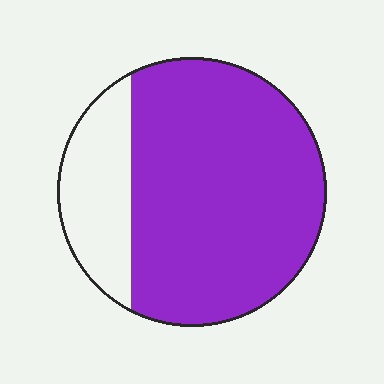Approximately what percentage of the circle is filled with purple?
Approximately 80%.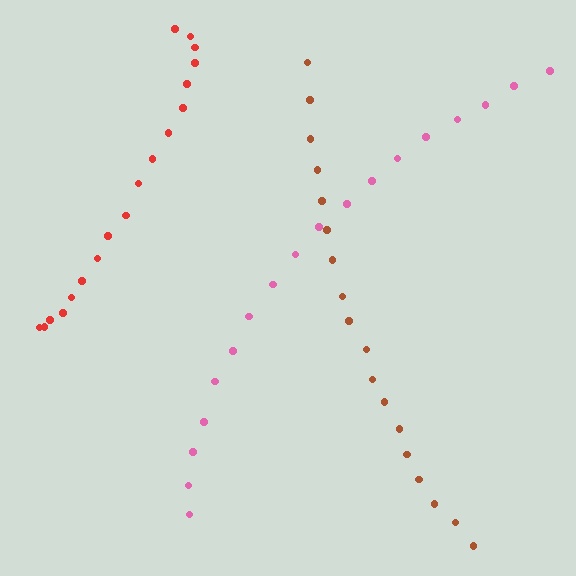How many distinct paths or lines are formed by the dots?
There are 3 distinct paths.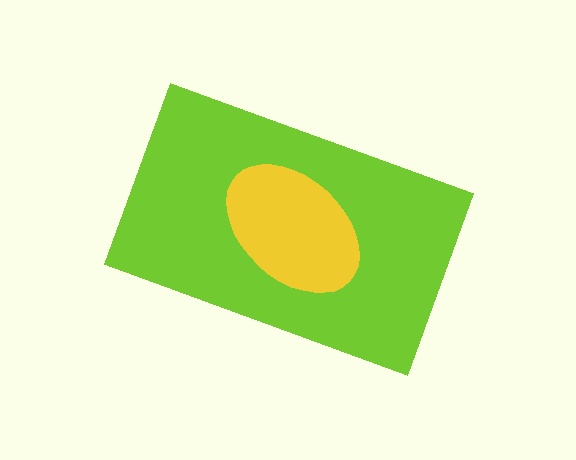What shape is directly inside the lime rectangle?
The yellow ellipse.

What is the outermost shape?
The lime rectangle.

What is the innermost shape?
The yellow ellipse.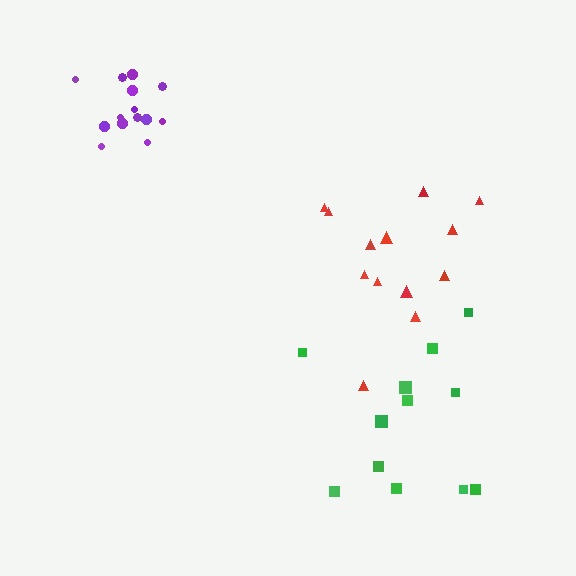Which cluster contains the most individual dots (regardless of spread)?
Purple (14).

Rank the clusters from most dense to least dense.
purple, red, green.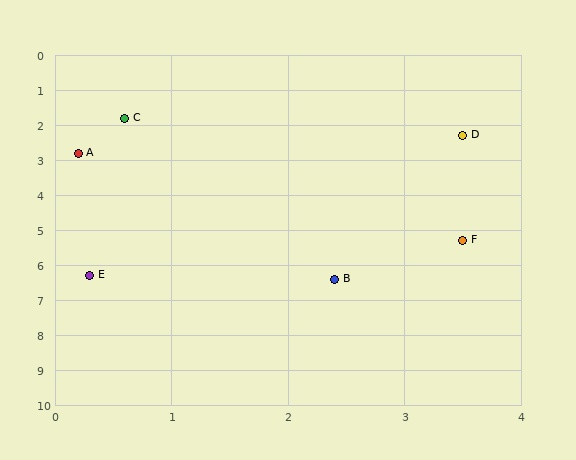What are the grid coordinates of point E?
Point E is at approximately (0.3, 6.3).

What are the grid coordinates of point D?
Point D is at approximately (3.5, 2.3).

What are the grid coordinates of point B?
Point B is at approximately (2.4, 6.4).